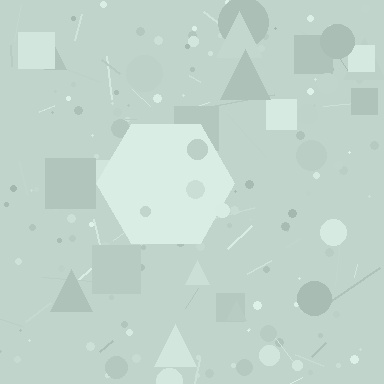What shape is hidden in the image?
A hexagon is hidden in the image.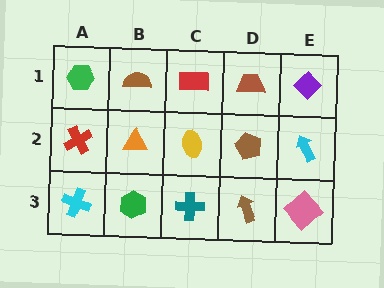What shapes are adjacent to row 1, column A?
A red cross (row 2, column A), a brown semicircle (row 1, column B).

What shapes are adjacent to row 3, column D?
A brown pentagon (row 2, column D), a teal cross (row 3, column C), a pink diamond (row 3, column E).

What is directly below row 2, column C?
A teal cross.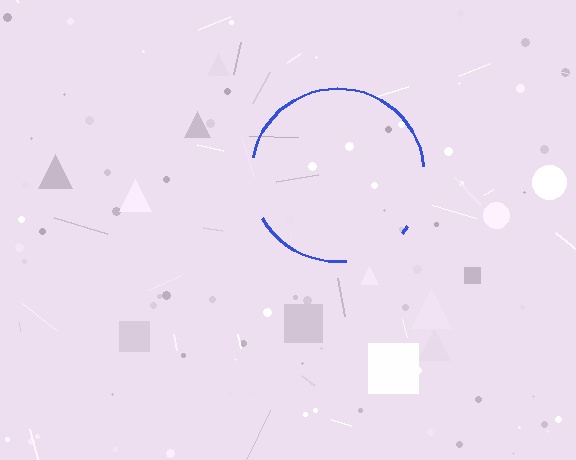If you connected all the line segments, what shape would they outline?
They would outline a circle.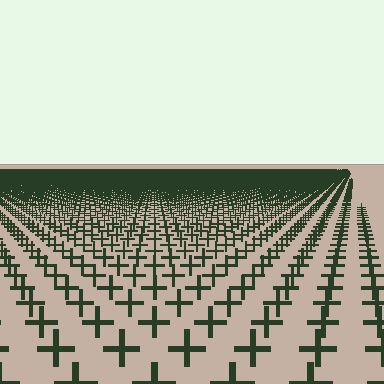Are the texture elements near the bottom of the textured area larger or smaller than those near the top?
Larger. Near the bottom, elements are closer to the viewer and appear at a bigger on-screen size.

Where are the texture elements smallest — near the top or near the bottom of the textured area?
Near the top.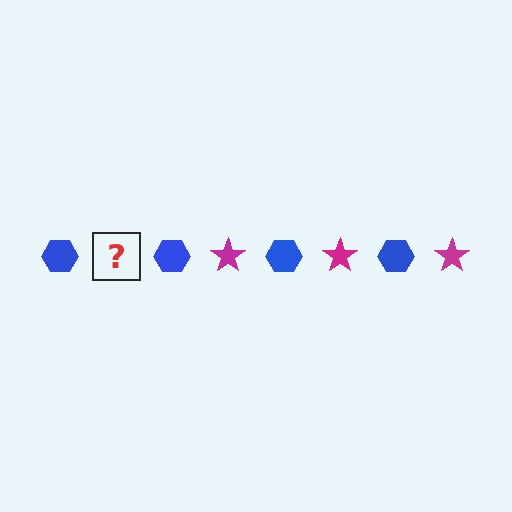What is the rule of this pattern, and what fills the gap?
The rule is that the pattern alternates between blue hexagon and magenta star. The gap should be filled with a magenta star.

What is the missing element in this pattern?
The missing element is a magenta star.